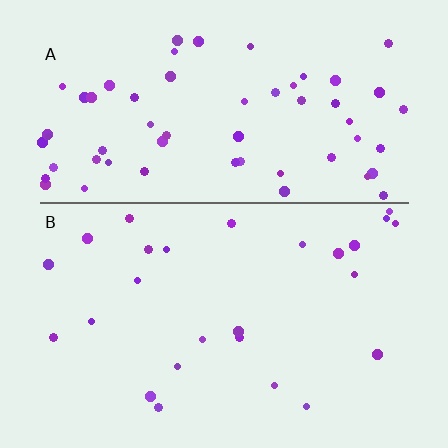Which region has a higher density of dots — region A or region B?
A (the top).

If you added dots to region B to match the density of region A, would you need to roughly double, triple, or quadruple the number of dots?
Approximately double.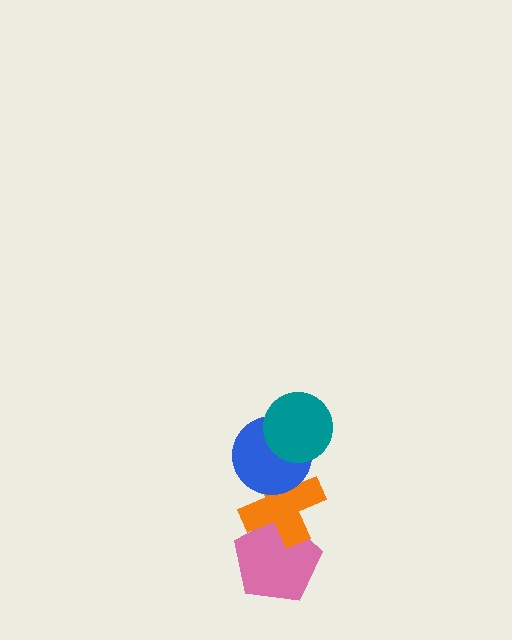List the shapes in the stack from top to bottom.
From top to bottom: the teal circle, the blue circle, the orange cross, the pink pentagon.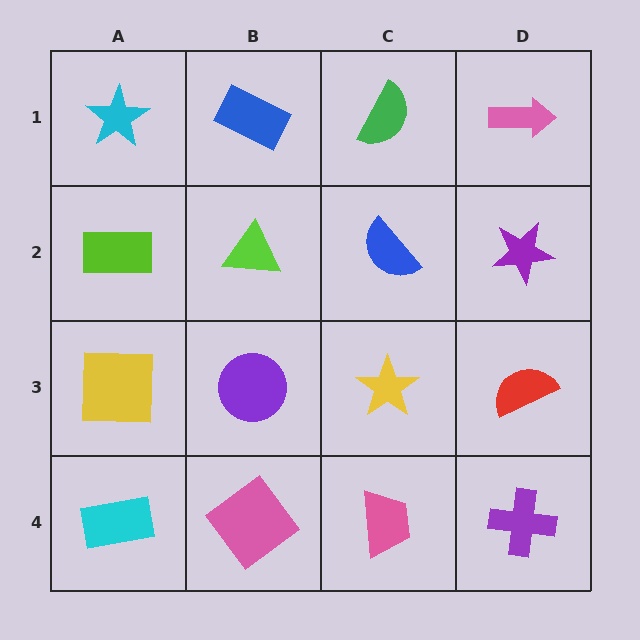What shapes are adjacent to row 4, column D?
A red semicircle (row 3, column D), a pink trapezoid (row 4, column C).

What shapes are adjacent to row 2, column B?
A blue rectangle (row 1, column B), a purple circle (row 3, column B), a lime rectangle (row 2, column A), a blue semicircle (row 2, column C).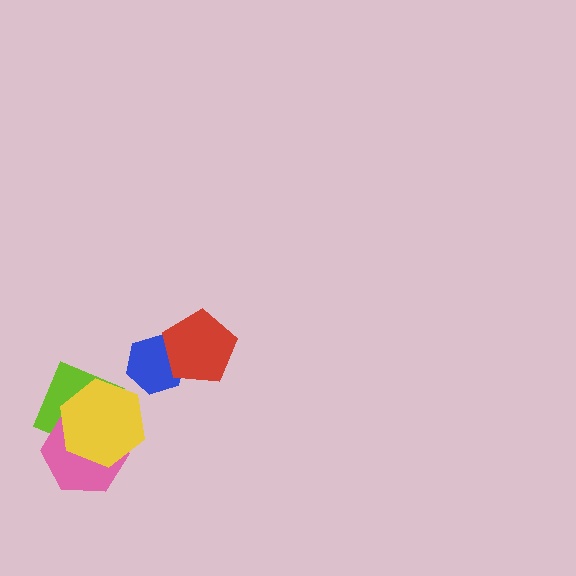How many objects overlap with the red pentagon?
1 object overlaps with the red pentagon.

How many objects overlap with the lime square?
2 objects overlap with the lime square.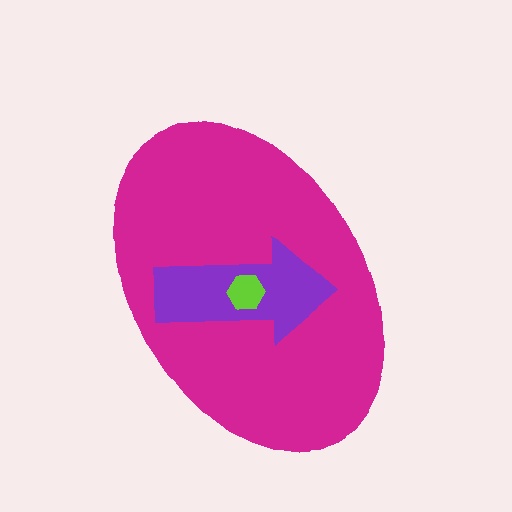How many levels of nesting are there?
3.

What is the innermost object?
The lime hexagon.